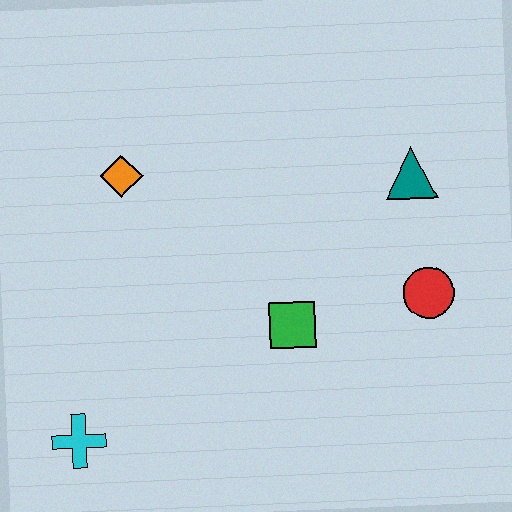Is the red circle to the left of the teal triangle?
No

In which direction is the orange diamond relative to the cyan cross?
The orange diamond is above the cyan cross.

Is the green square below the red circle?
Yes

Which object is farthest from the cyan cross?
The teal triangle is farthest from the cyan cross.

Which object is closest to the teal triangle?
The red circle is closest to the teal triangle.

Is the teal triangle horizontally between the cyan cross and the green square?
No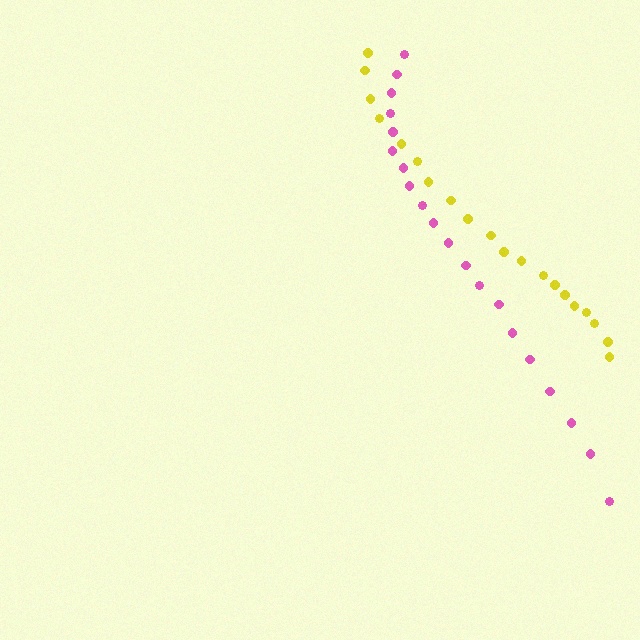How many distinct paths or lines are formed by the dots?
There are 2 distinct paths.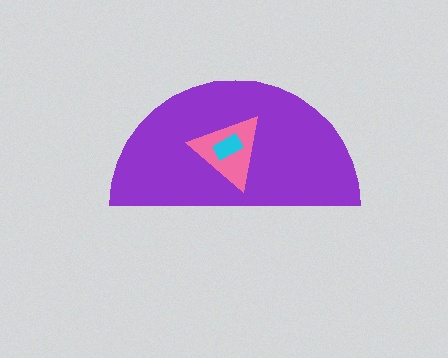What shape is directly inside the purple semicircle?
The pink triangle.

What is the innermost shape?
The cyan rectangle.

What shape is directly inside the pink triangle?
The cyan rectangle.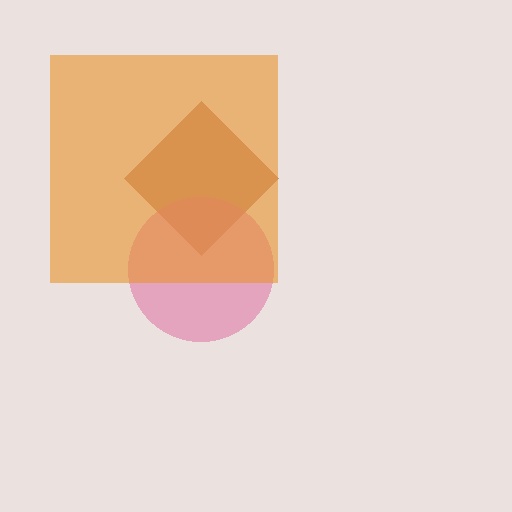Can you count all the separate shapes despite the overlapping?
Yes, there are 3 separate shapes.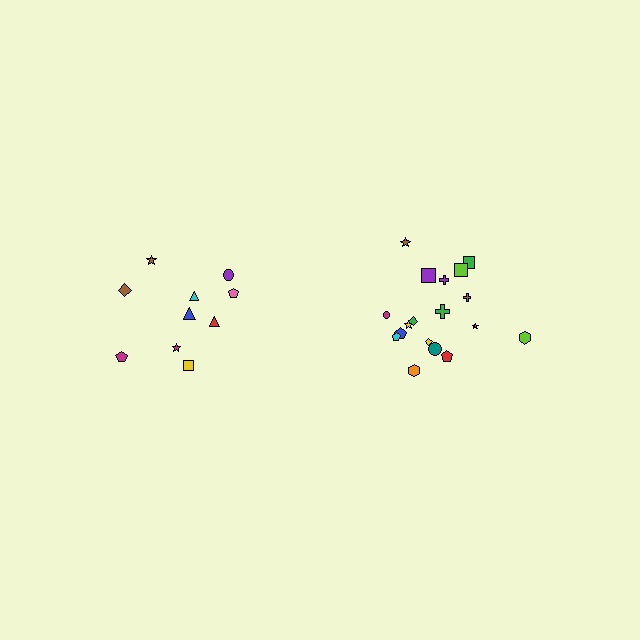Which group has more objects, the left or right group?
The right group.